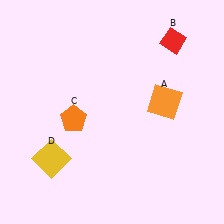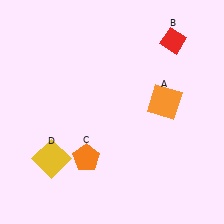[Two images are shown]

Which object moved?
The orange pentagon (C) moved down.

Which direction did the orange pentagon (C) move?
The orange pentagon (C) moved down.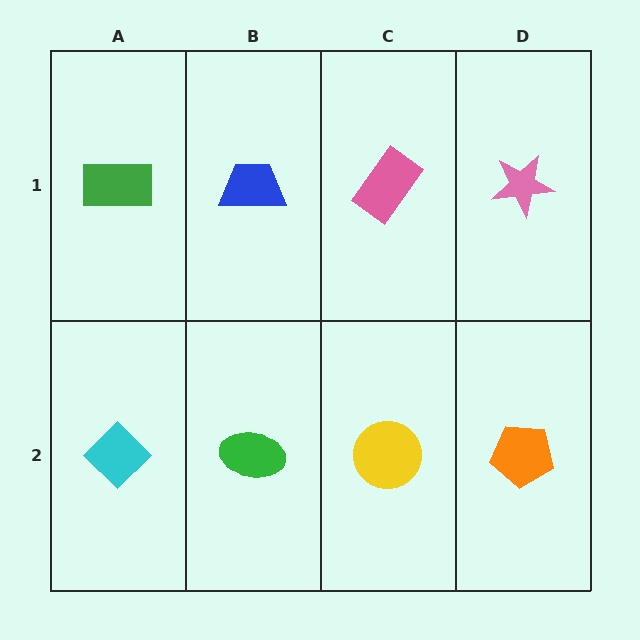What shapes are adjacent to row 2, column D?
A pink star (row 1, column D), a yellow circle (row 2, column C).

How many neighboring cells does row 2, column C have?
3.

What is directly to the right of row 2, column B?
A yellow circle.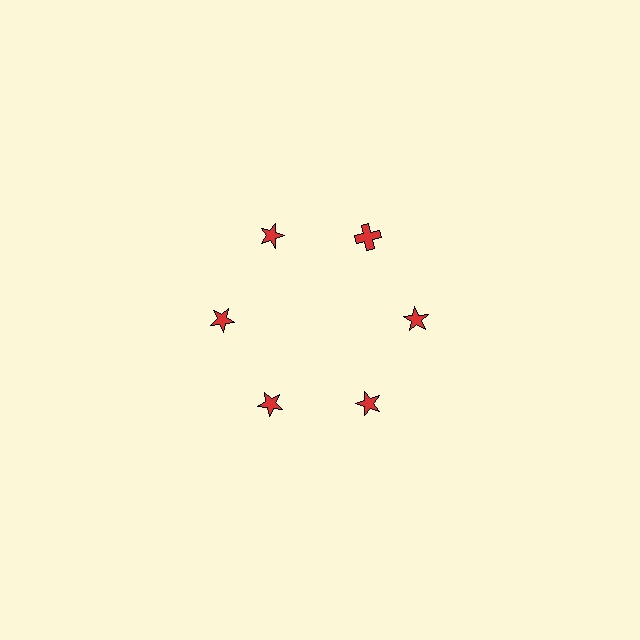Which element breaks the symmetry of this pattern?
The red cross at roughly the 1 o'clock position breaks the symmetry. All other shapes are red stars.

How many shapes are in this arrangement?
There are 6 shapes arranged in a ring pattern.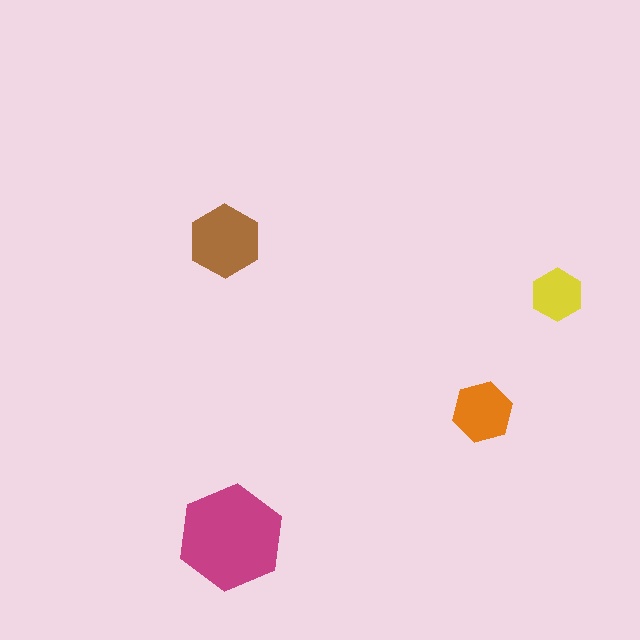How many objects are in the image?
There are 4 objects in the image.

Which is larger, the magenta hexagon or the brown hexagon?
The magenta one.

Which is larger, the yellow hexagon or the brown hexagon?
The brown one.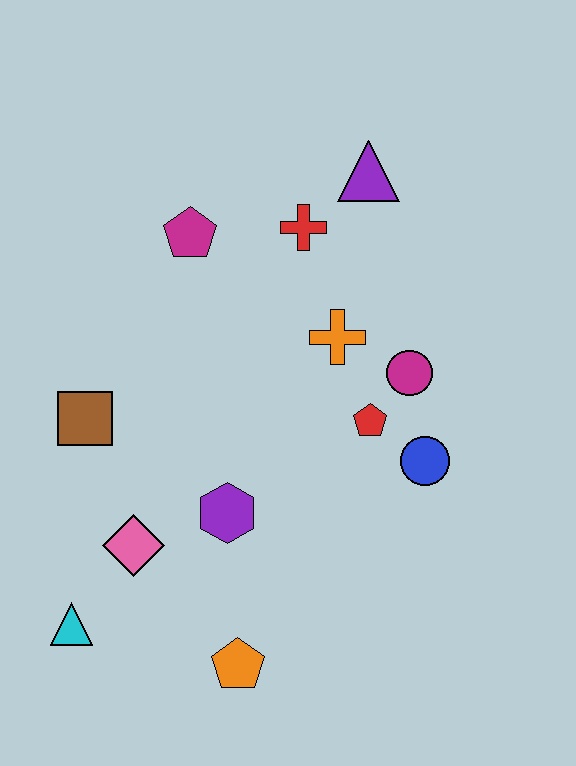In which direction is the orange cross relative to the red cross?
The orange cross is below the red cross.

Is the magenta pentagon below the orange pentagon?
No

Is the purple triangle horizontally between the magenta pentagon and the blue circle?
Yes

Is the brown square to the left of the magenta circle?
Yes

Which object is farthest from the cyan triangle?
The purple triangle is farthest from the cyan triangle.